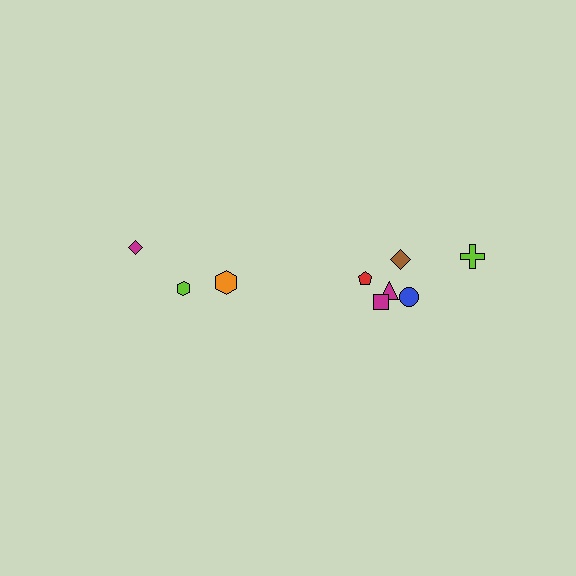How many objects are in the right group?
There are 6 objects.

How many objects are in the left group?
There are 3 objects.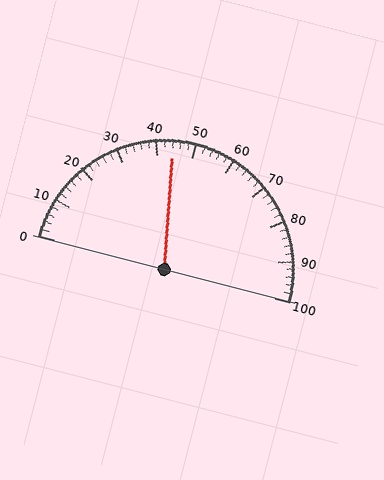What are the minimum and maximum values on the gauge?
The gauge ranges from 0 to 100.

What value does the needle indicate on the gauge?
The needle indicates approximately 44.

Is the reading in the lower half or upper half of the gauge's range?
The reading is in the lower half of the range (0 to 100).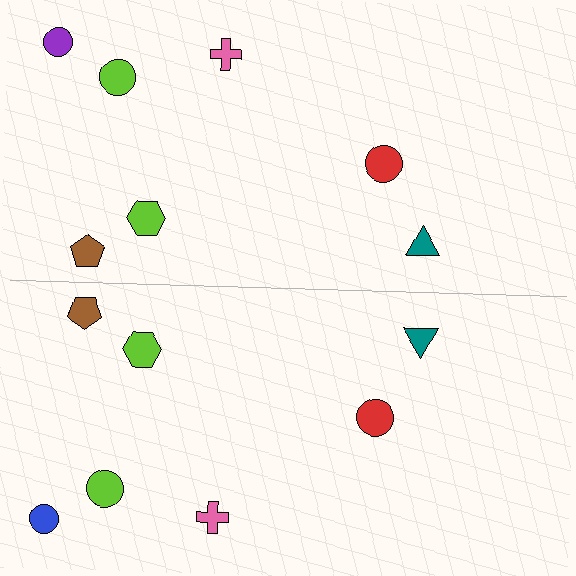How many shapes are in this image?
There are 14 shapes in this image.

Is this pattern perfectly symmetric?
No, the pattern is not perfectly symmetric. The blue circle on the bottom side breaks the symmetry — its mirror counterpart is purple.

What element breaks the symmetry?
The blue circle on the bottom side breaks the symmetry — its mirror counterpart is purple.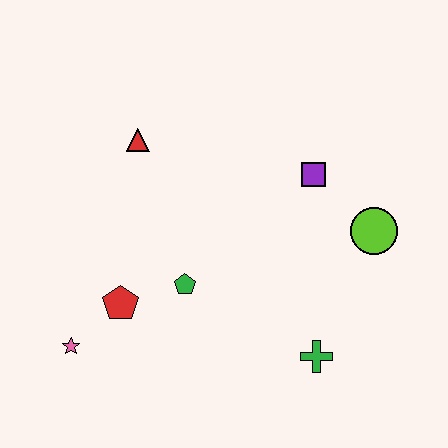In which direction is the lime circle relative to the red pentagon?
The lime circle is to the right of the red pentagon.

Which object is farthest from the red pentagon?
The lime circle is farthest from the red pentagon.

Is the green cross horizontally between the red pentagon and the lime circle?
Yes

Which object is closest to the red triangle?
The green pentagon is closest to the red triangle.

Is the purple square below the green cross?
No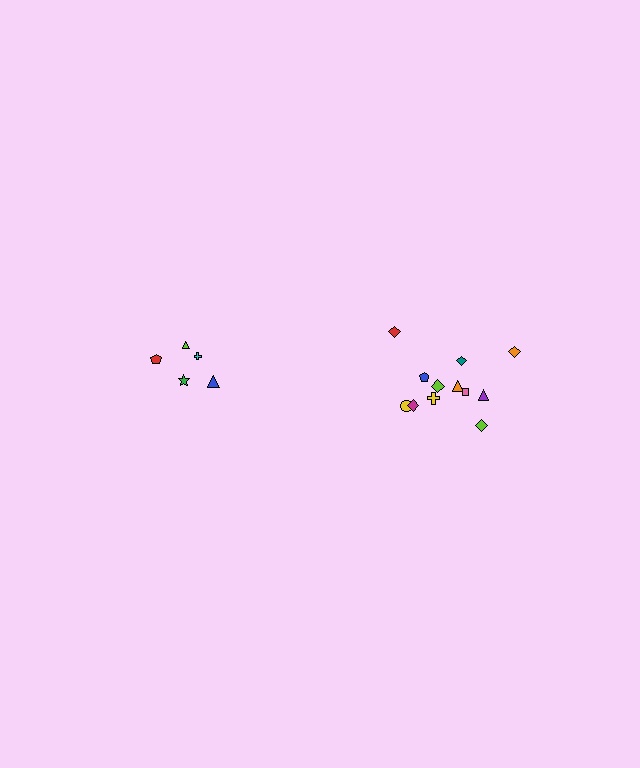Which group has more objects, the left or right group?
The right group.